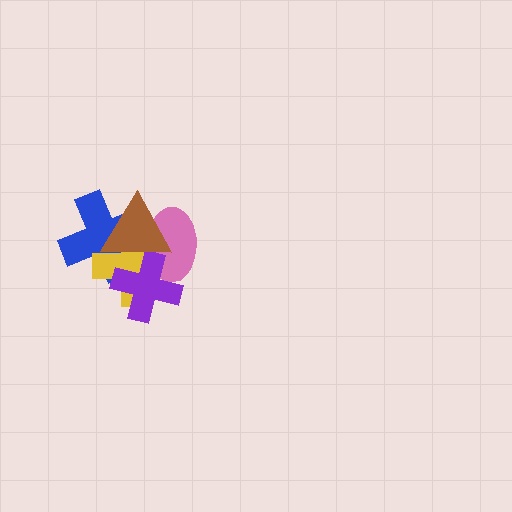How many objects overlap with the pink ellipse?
4 objects overlap with the pink ellipse.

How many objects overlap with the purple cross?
4 objects overlap with the purple cross.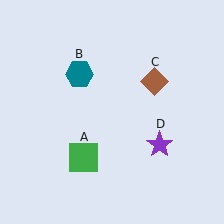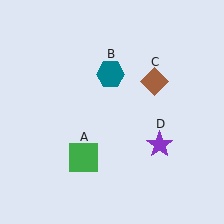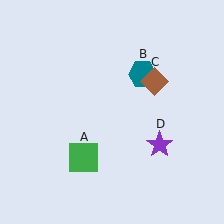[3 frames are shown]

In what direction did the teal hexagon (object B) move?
The teal hexagon (object B) moved right.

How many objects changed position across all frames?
1 object changed position: teal hexagon (object B).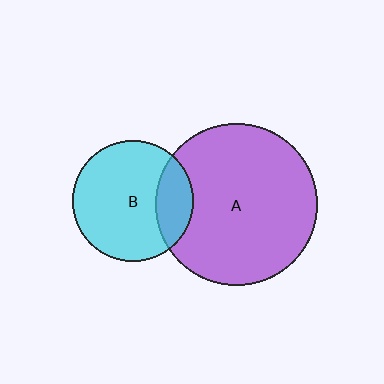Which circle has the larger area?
Circle A (purple).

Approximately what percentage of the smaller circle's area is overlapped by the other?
Approximately 20%.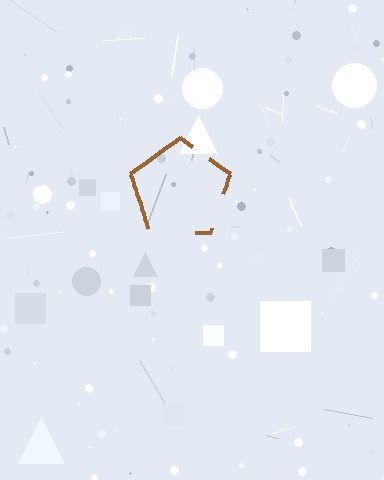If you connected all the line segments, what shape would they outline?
They would outline a pentagon.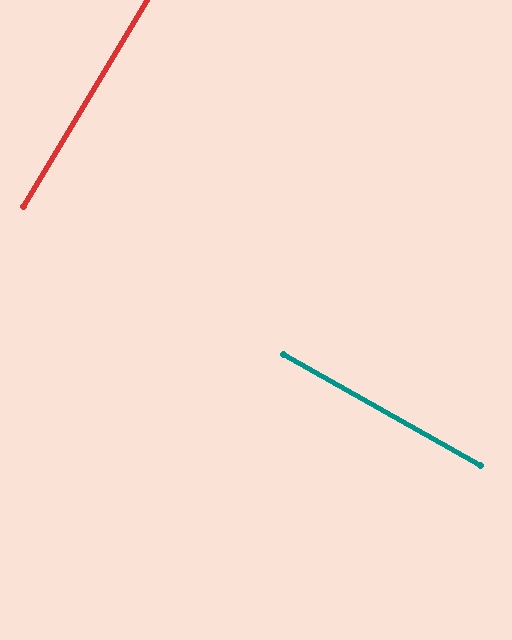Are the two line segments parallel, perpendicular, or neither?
Perpendicular — they meet at approximately 88°.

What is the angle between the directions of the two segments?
Approximately 88 degrees.